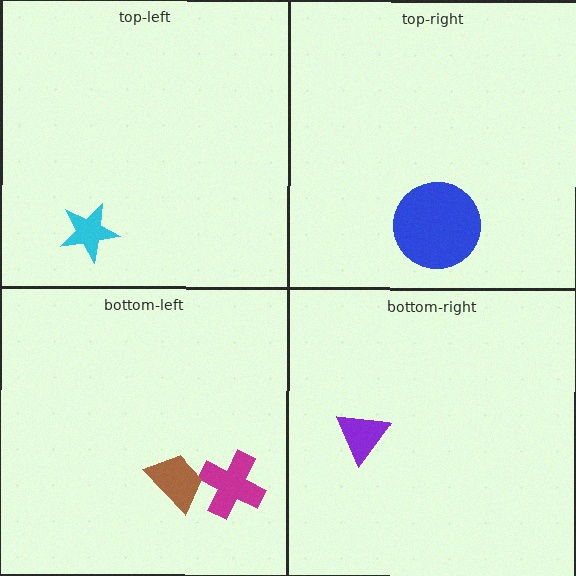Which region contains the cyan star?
The top-left region.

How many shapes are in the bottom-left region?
2.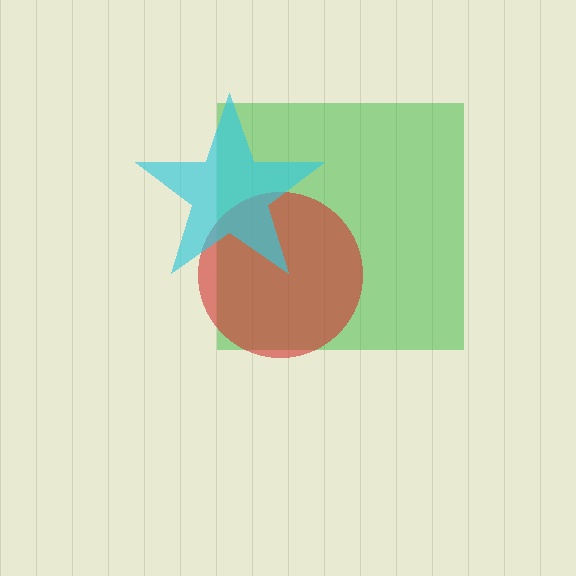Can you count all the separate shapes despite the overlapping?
Yes, there are 3 separate shapes.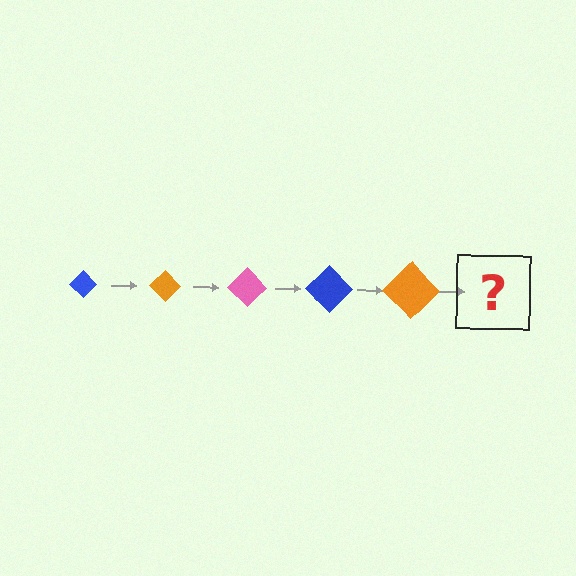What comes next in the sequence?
The next element should be a pink diamond, larger than the previous one.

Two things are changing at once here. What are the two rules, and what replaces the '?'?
The two rules are that the diamond grows larger each step and the color cycles through blue, orange, and pink. The '?' should be a pink diamond, larger than the previous one.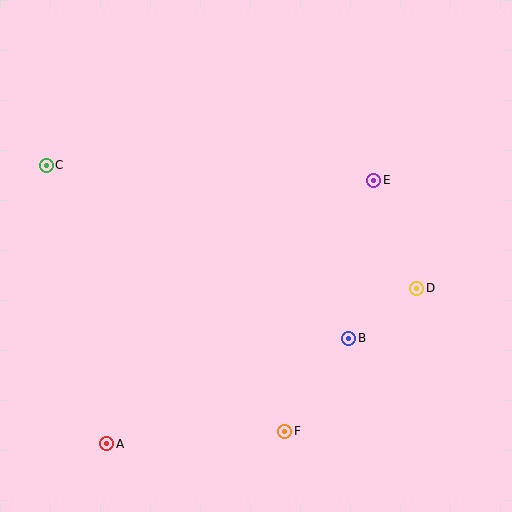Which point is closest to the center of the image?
Point B at (349, 338) is closest to the center.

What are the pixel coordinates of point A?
Point A is at (107, 444).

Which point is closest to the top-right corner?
Point E is closest to the top-right corner.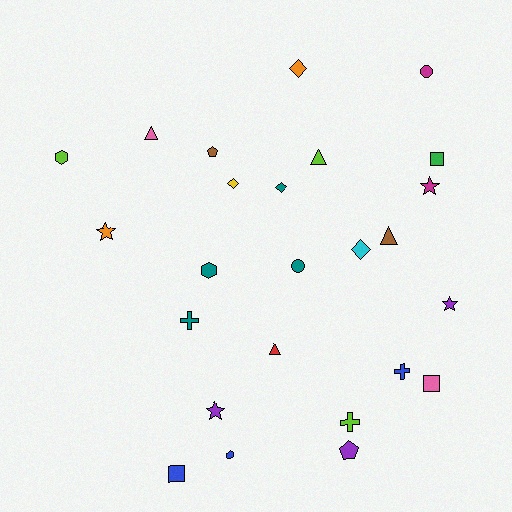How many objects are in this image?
There are 25 objects.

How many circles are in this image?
There are 2 circles.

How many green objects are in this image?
There is 1 green object.